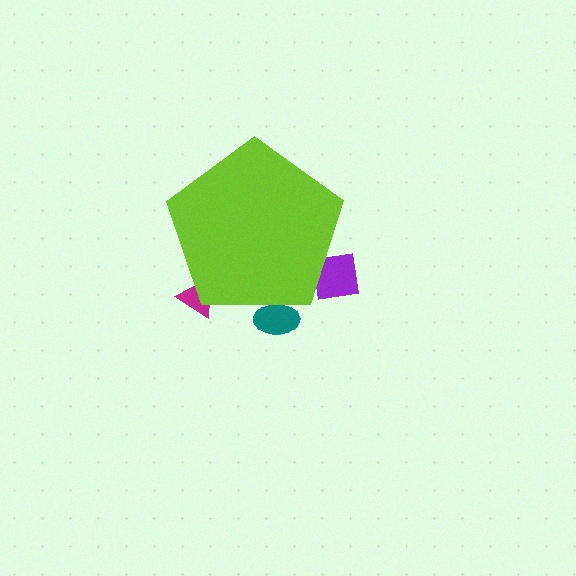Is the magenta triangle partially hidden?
Yes, the magenta triangle is partially hidden behind the lime pentagon.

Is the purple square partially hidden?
Yes, the purple square is partially hidden behind the lime pentagon.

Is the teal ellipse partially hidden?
Yes, the teal ellipse is partially hidden behind the lime pentagon.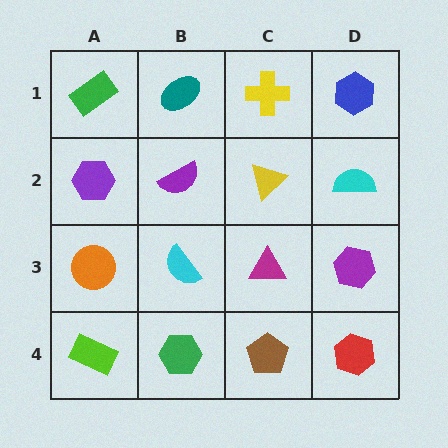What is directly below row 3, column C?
A brown pentagon.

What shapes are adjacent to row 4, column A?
An orange circle (row 3, column A), a green hexagon (row 4, column B).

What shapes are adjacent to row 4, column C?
A magenta triangle (row 3, column C), a green hexagon (row 4, column B), a red hexagon (row 4, column D).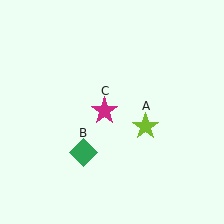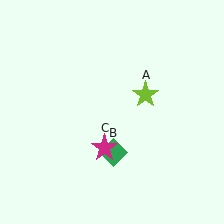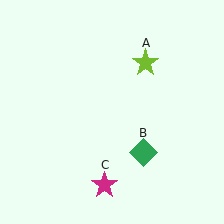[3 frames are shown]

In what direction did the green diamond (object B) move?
The green diamond (object B) moved right.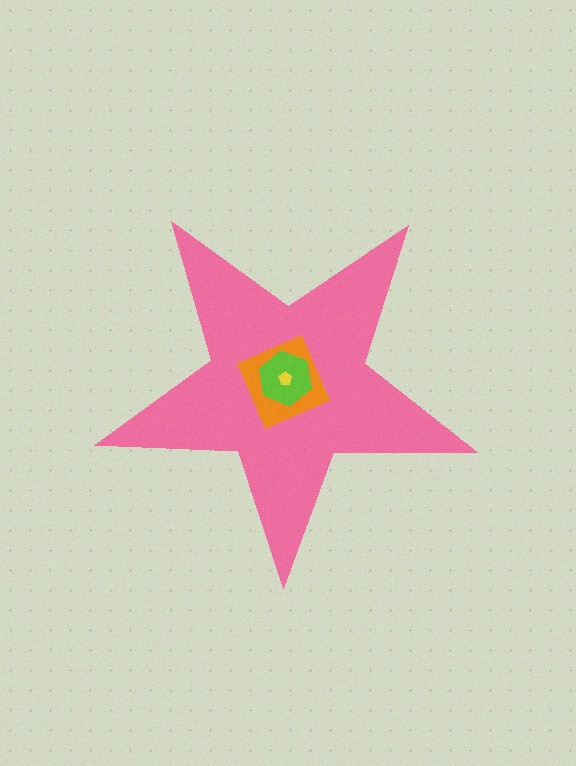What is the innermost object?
The yellow pentagon.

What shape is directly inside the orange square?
The lime hexagon.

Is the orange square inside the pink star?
Yes.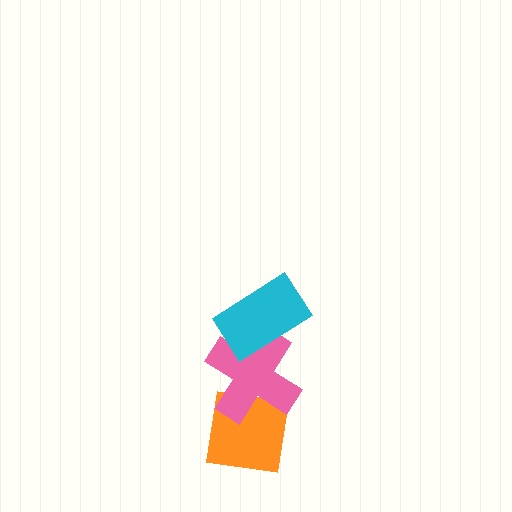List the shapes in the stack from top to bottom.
From top to bottom: the cyan rectangle, the pink cross, the orange square.